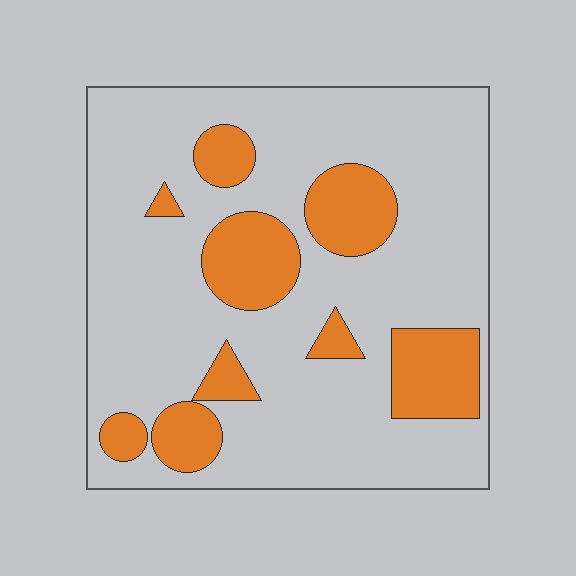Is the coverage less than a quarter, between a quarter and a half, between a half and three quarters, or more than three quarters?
Less than a quarter.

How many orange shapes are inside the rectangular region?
9.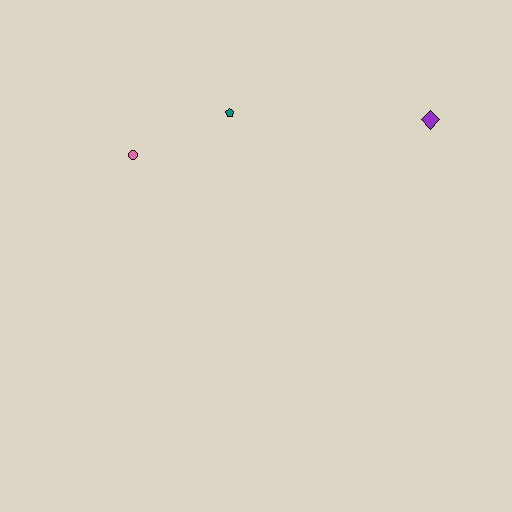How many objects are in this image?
There are 3 objects.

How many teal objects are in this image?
There is 1 teal object.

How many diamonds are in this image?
There is 1 diamond.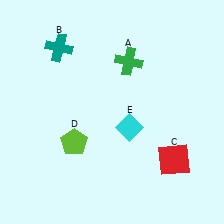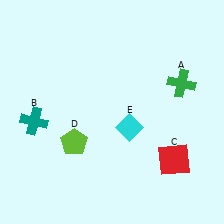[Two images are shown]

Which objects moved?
The objects that moved are: the green cross (A), the teal cross (B).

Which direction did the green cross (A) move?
The green cross (A) moved right.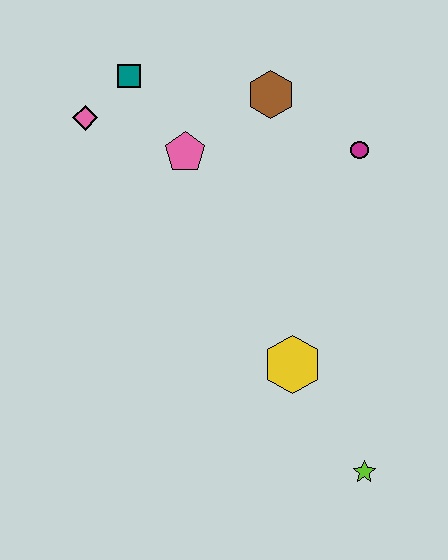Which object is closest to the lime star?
The yellow hexagon is closest to the lime star.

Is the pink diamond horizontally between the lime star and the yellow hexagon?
No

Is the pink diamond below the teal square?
Yes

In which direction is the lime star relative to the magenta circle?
The lime star is below the magenta circle.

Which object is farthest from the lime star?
The teal square is farthest from the lime star.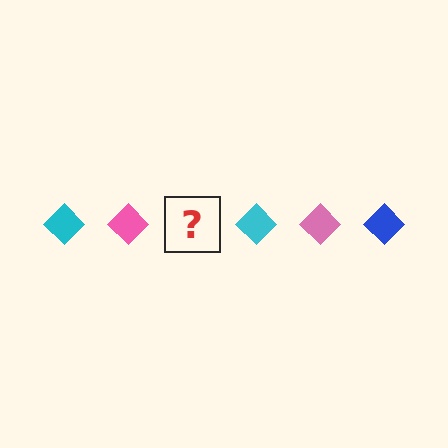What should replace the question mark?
The question mark should be replaced with a blue diamond.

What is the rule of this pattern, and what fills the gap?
The rule is that the pattern cycles through cyan, pink, blue diamonds. The gap should be filled with a blue diamond.